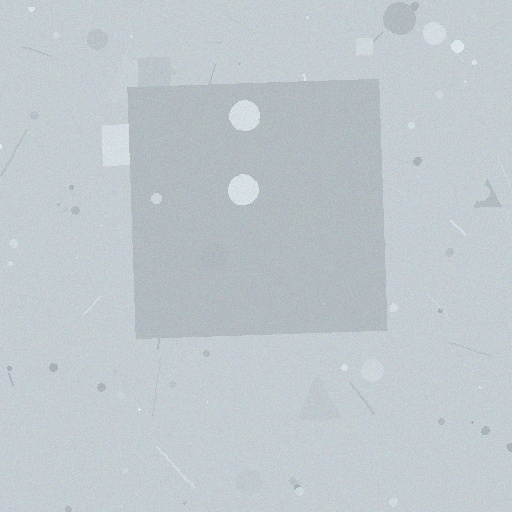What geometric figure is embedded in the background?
A square is embedded in the background.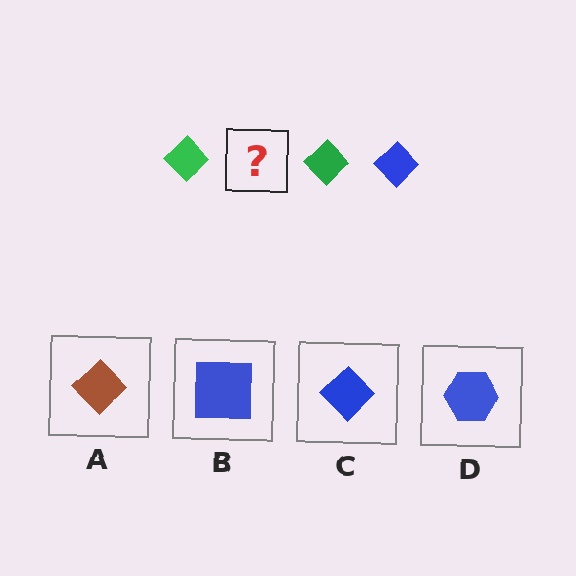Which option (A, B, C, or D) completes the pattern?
C.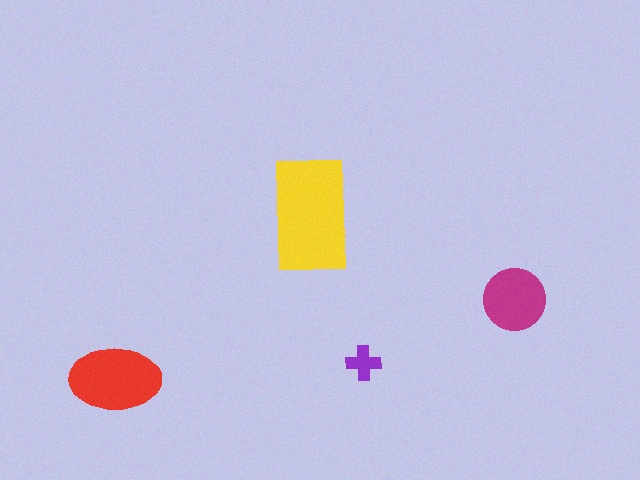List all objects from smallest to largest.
The purple cross, the magenta circle, the red ellipse, the yellow rectangle.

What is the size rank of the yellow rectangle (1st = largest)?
1st.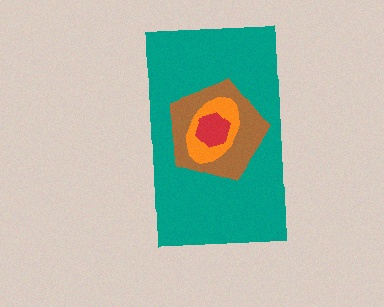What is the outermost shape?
The teal rectangle.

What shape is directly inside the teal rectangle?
The brown pentagon.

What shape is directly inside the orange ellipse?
The red hexagon.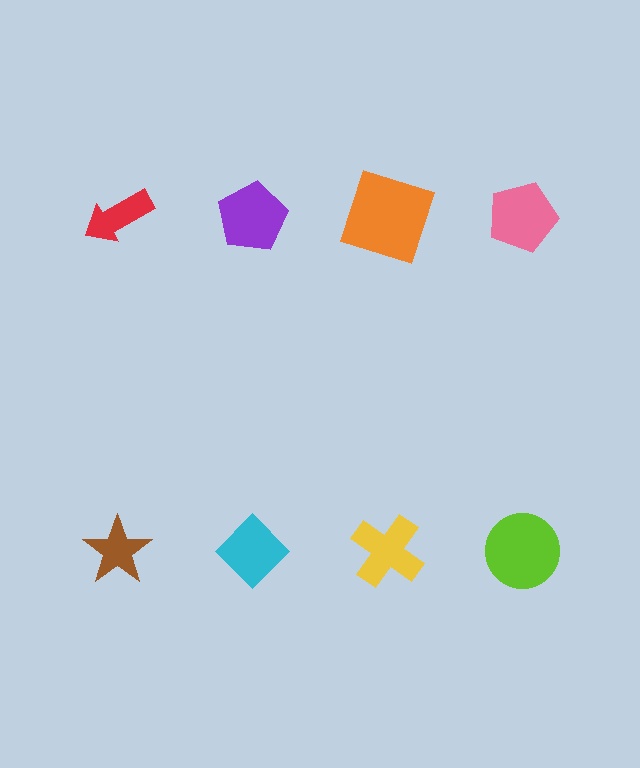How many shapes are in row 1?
4 shapes.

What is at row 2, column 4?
A lime circle.